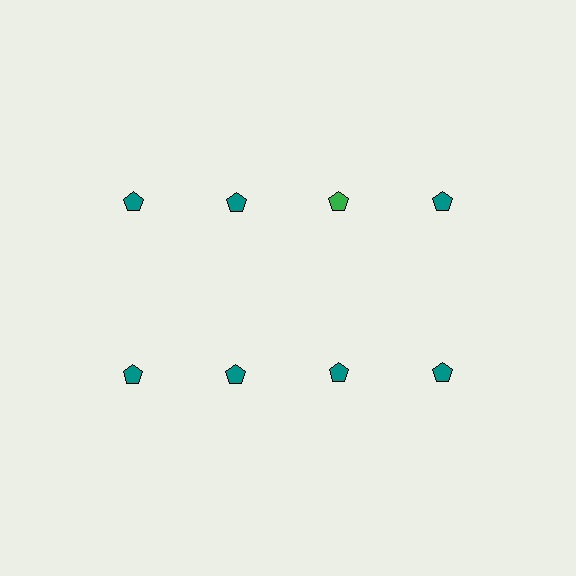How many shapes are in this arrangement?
There are 8 shapes arranged in a grid pattern.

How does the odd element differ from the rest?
It has a different color: green instead of teal.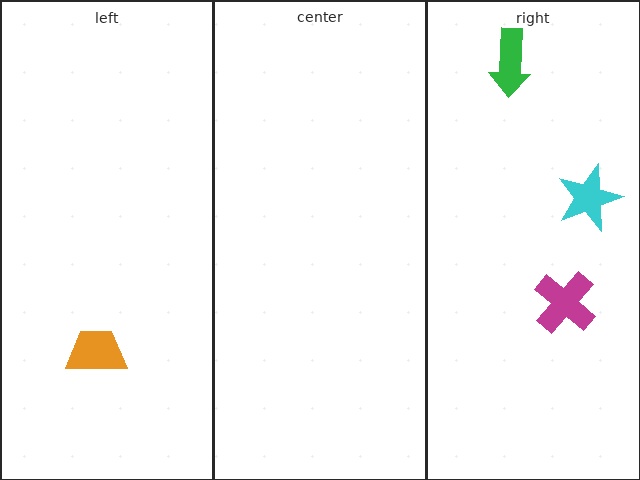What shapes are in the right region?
The cyan star, the magenta cross, the green arrow.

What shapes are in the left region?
The orange trapezoid.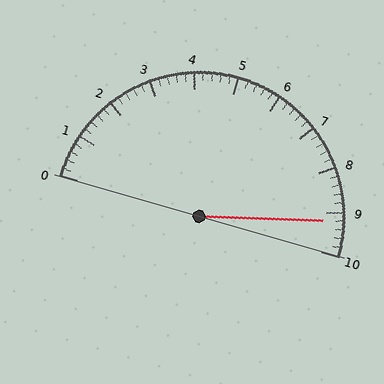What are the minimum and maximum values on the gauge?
The gauge ranges from 0 to 10.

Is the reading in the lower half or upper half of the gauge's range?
The reading is in the upper half of the range (0 to 10).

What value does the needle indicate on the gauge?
The needle indicates approximately 9.2.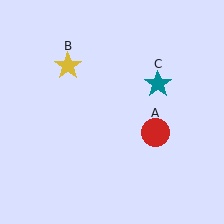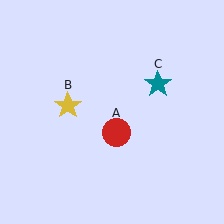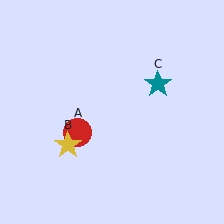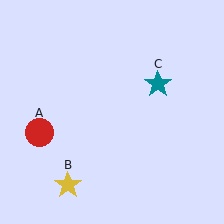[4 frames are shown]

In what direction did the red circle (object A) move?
The red circle (object A) moved left.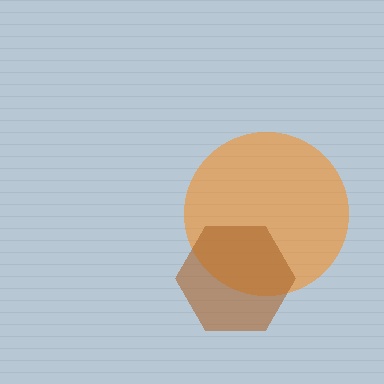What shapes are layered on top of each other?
The layered shapes are: an orange circle, a brown hexagon.